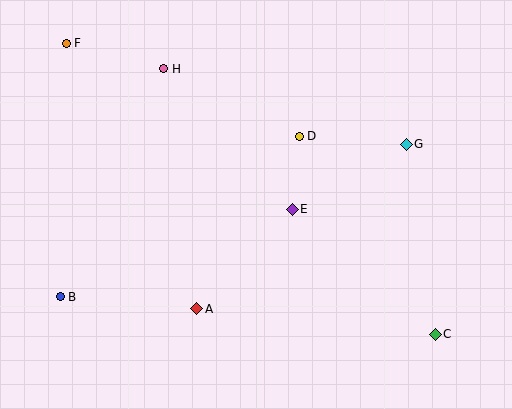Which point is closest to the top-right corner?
Point G is closest to the top-right corner.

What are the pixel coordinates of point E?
Point E is at (292, 209).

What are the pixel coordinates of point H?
Point H is at (164, 69).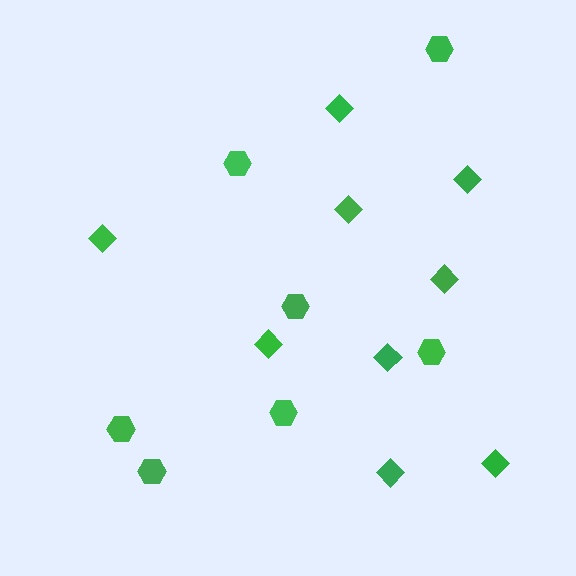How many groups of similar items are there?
There are 2 groups: one group of diamonds (9) and one group of hexagons (7).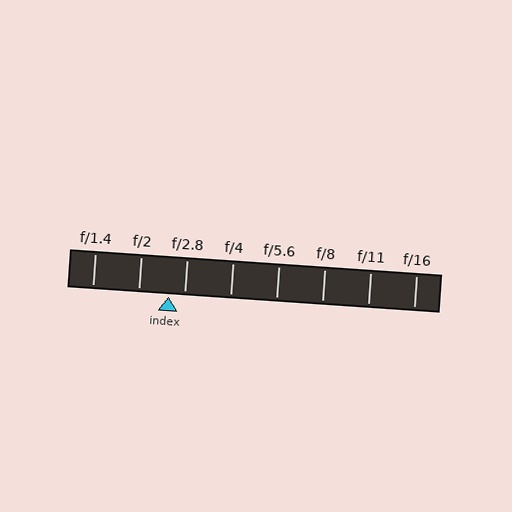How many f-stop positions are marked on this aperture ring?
There are 8 f-stop positions marked.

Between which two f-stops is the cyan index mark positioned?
The index mark is between f/2 and f/2.8.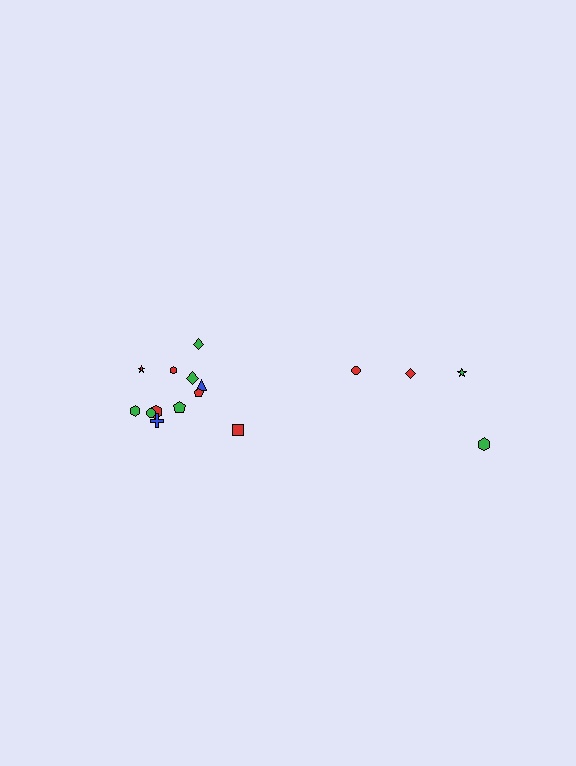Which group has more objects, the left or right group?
The left group.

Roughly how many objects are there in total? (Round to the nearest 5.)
Roughly 15 objects in total.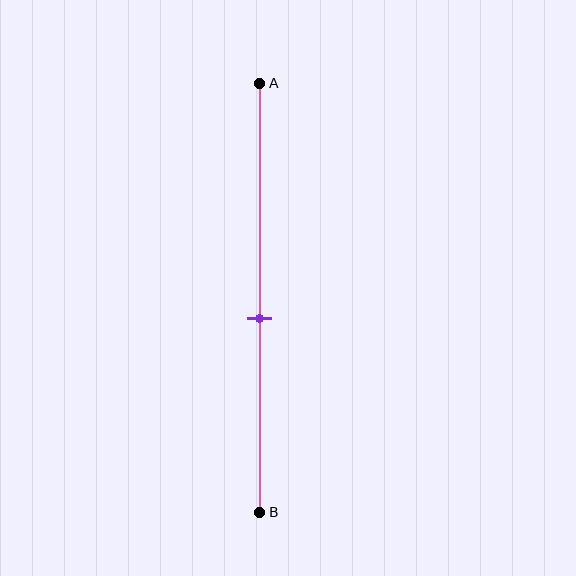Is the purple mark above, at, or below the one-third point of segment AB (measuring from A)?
The purple mark is below the one-third point of segment AB.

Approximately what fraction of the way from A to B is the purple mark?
The purple mark is approximately 55% of the way from A to B.